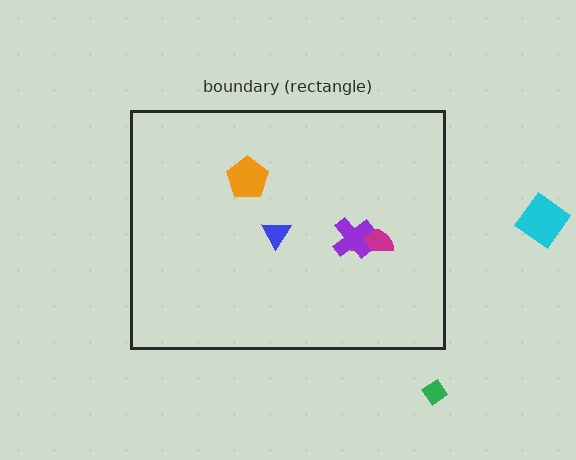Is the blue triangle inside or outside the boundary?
Inside.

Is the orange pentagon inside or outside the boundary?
Inside.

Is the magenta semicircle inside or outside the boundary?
Inside.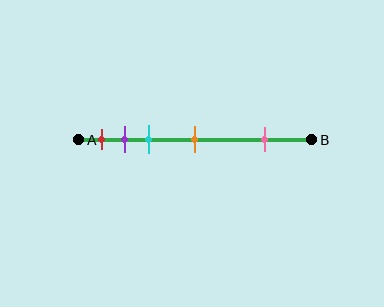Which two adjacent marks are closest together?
The purple and cyan marks are the closest adjacent pair.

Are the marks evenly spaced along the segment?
No, the marks are not evenly spaced.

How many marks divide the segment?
There are 5 marks dividing the segment.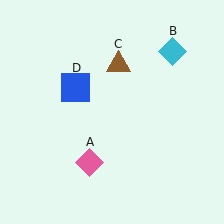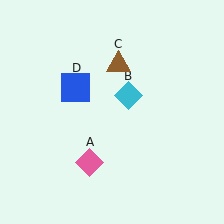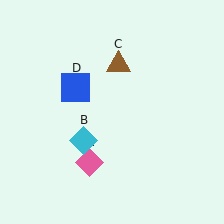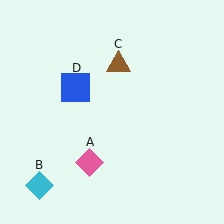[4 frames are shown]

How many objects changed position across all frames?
1 object changed position: cyan diamond (object B).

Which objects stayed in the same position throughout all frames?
Pink diamond (object A) and brown triangle (object C) and blue square (object D) remained stationary.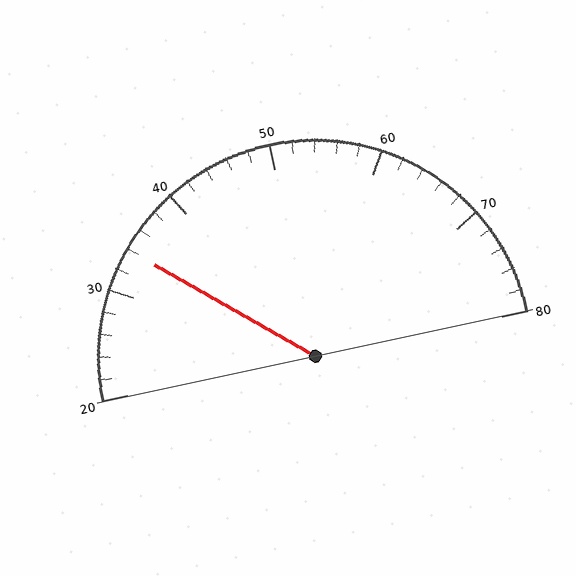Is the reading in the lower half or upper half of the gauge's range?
The reading is in the lower half of the range (20 to 80).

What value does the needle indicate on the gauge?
The needle indicates approximately 34.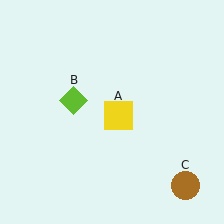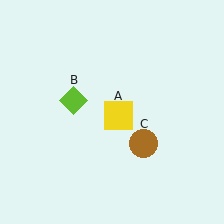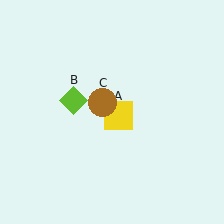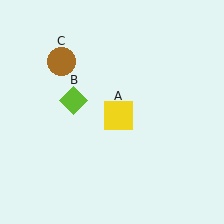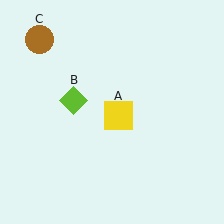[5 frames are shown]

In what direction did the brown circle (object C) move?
The brown circle (object C) moved up and to the left.